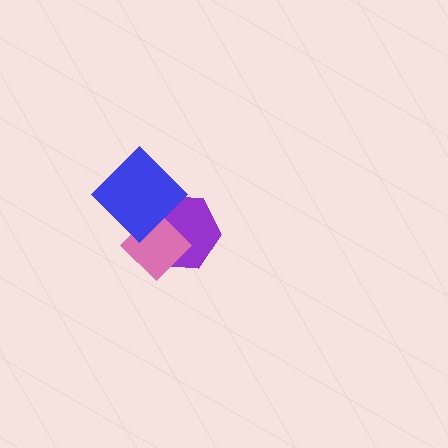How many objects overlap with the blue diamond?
2 objects overlap with the blue diamond.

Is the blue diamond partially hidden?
No, no other shape covers it.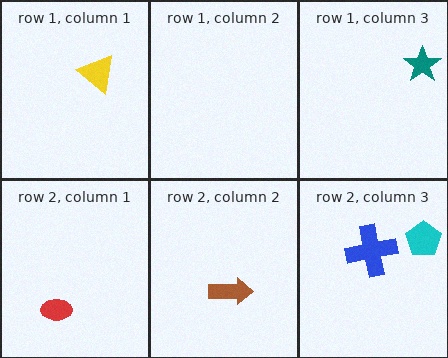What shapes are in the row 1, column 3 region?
The teal star.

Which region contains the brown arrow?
The row 2, column 2 region.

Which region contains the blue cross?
The row 2, column 3 region.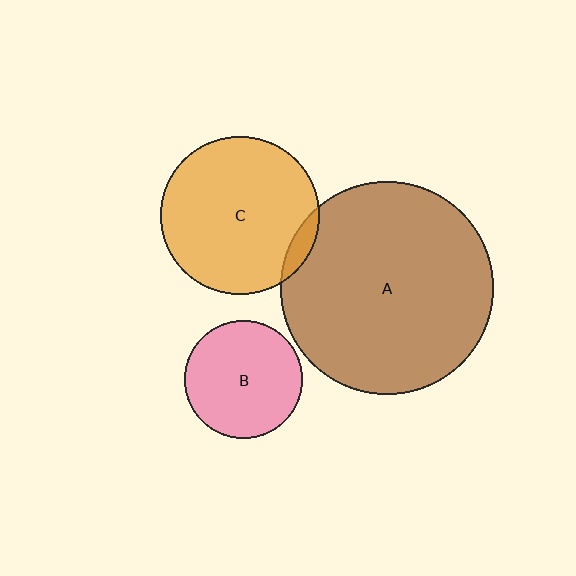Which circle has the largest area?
Circle A (brown).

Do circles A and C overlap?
Yes.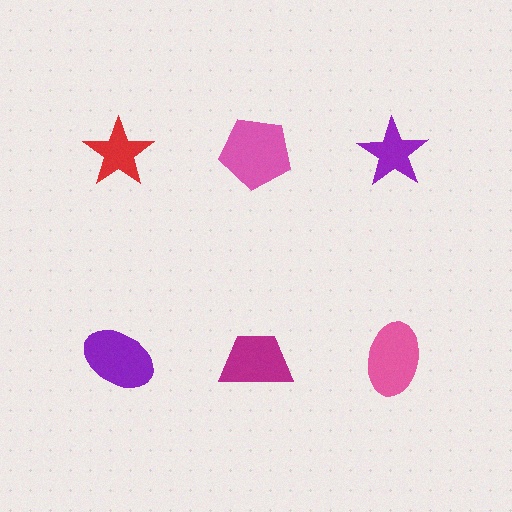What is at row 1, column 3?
A purple star.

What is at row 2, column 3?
A pink ellipse.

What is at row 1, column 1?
A red star.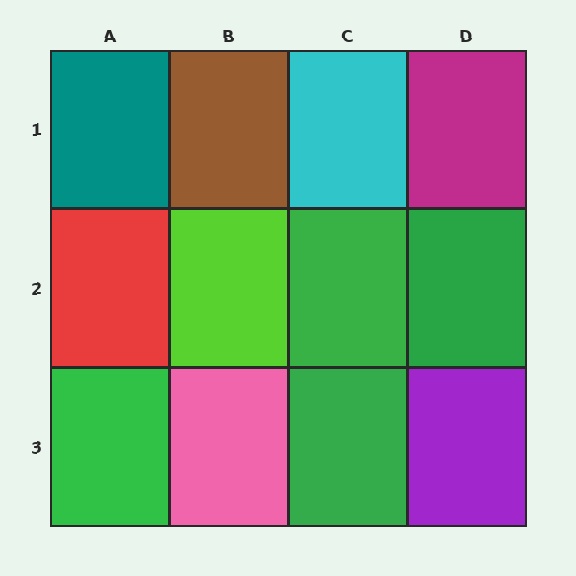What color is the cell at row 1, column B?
Brown.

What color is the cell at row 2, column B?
Lime.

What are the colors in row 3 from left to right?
Green, pink, green, purple.